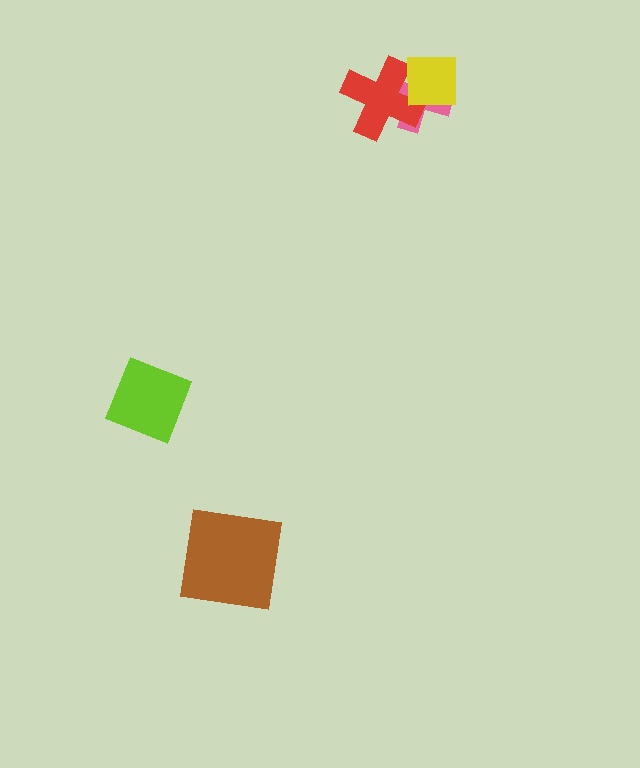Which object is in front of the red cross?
The yellow square is in front of the red cross.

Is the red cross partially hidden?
Yes, it is partially covered by another shape.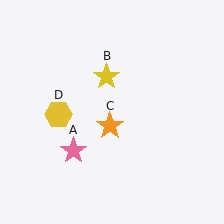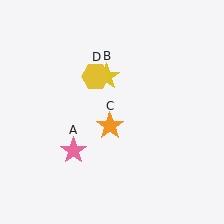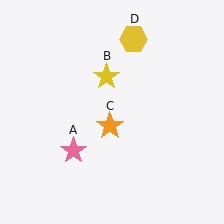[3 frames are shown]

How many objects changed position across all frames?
1 object changed position: yellow hexagon (object D).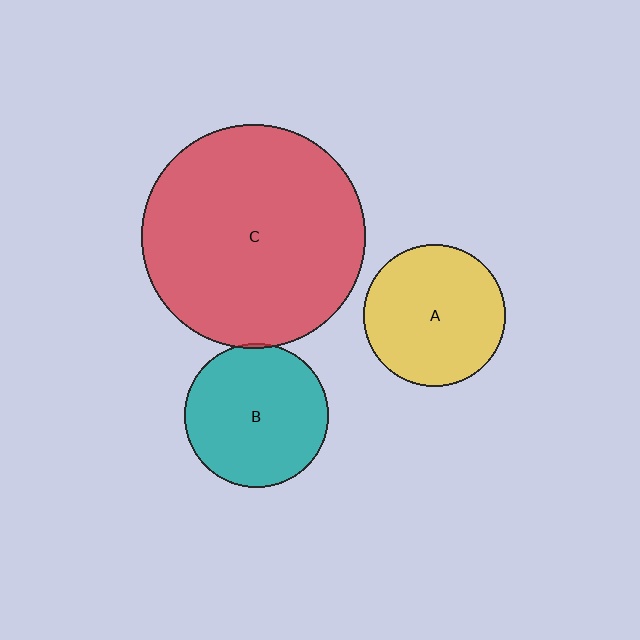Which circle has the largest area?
Circle C (red).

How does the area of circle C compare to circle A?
Approximately 2.5 times.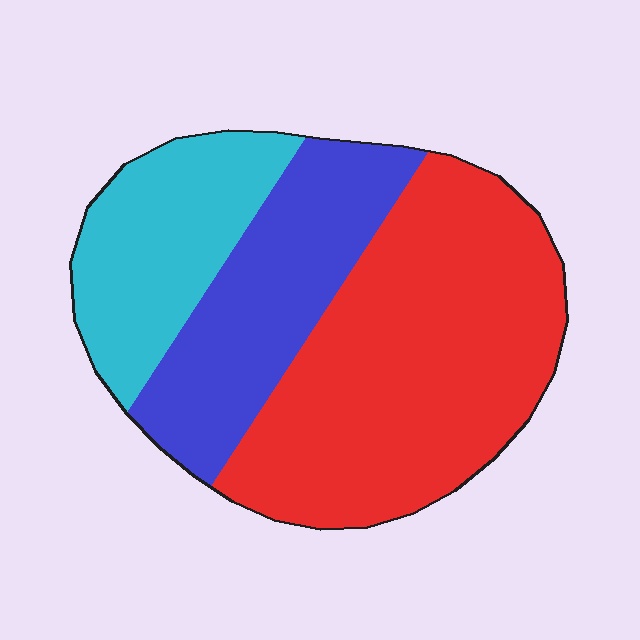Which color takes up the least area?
Cyan, at roughly 20%.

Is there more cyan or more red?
Red.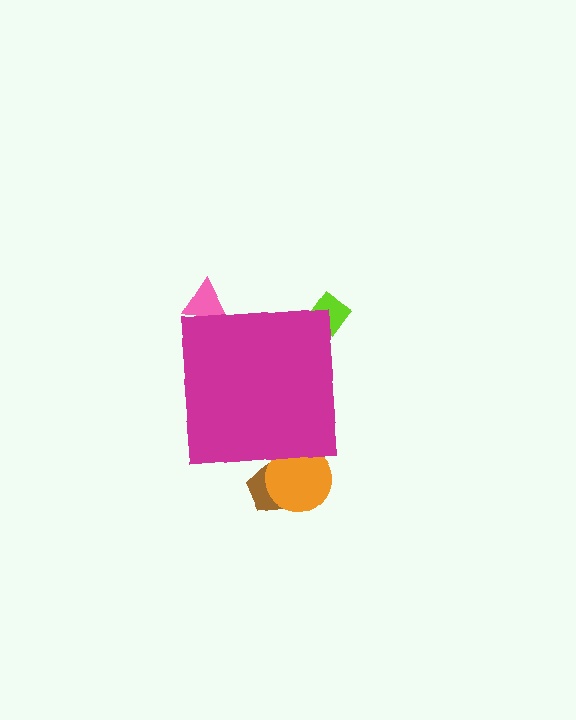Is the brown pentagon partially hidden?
Yes, the brown pentagon is partially hidden behind the magenta square.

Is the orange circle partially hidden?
Yes, the orange circle is partially hidden behind the magenta square.